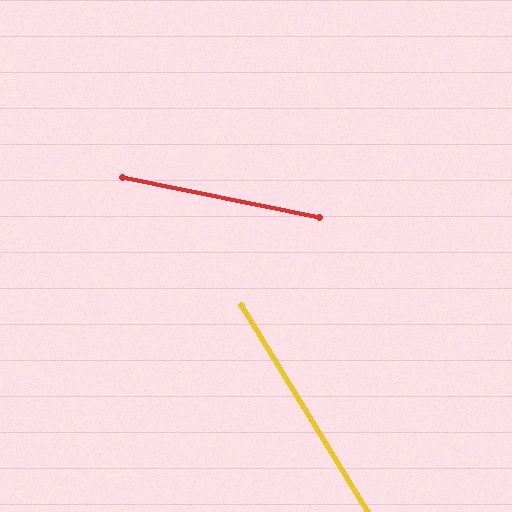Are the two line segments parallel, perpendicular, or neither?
Neither parallel nor perpendicular — they differ by about 47°.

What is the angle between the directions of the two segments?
Approximately 47 degrees.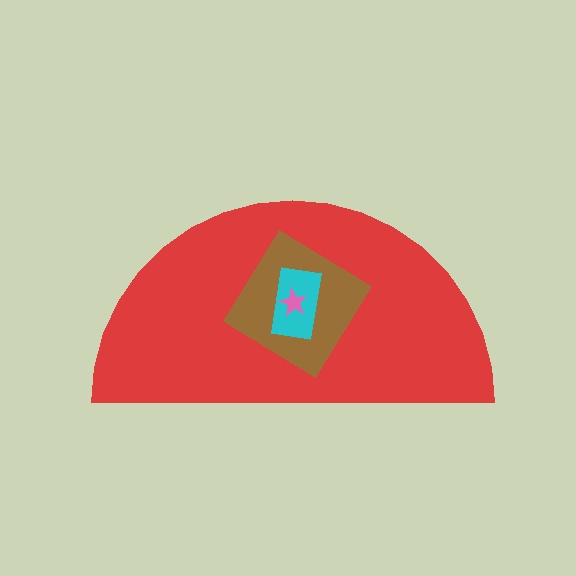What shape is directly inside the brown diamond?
The cyan rectangle.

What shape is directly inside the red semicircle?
The brown diamond.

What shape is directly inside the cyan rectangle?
The pink star.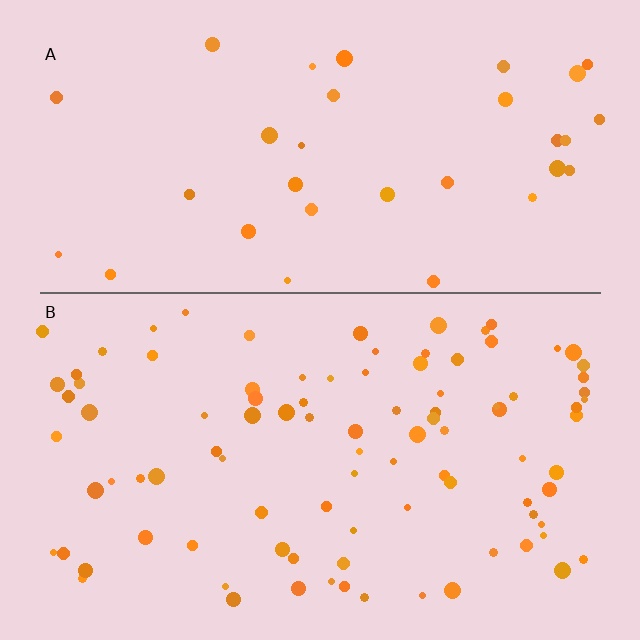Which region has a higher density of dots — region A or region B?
B (the bottom).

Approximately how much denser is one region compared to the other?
Approximately 2.8× — region B over region A.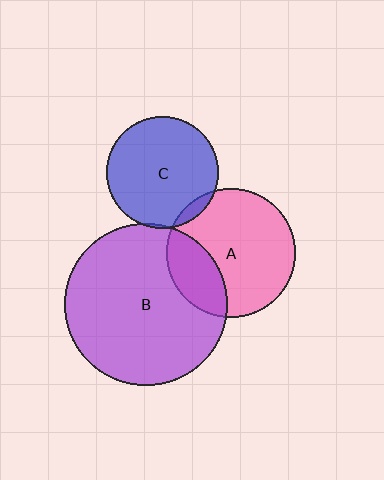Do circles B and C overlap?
Yes.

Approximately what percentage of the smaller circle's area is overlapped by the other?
Approximately 5%.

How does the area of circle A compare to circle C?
Approximately 1.3 times.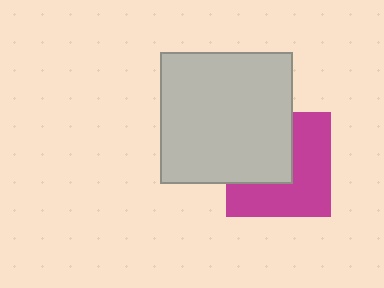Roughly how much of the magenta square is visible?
About half of it is visible (roughly 56%).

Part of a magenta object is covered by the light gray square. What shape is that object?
It is a square.